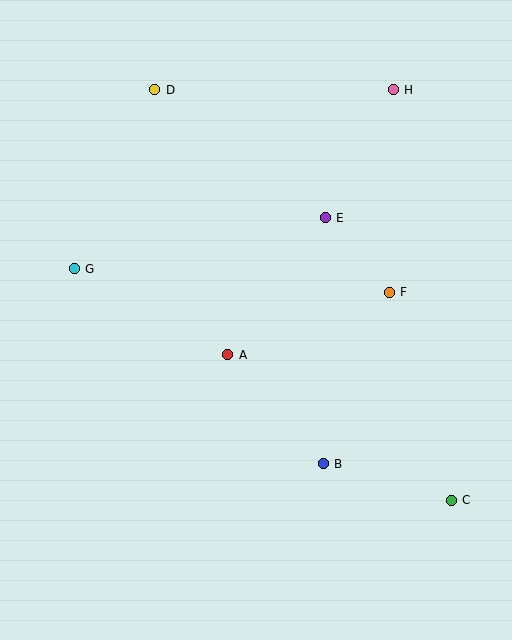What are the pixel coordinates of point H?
Point H is at (393, 90).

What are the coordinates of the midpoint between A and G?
The midpoint between A and G is at (151, 312).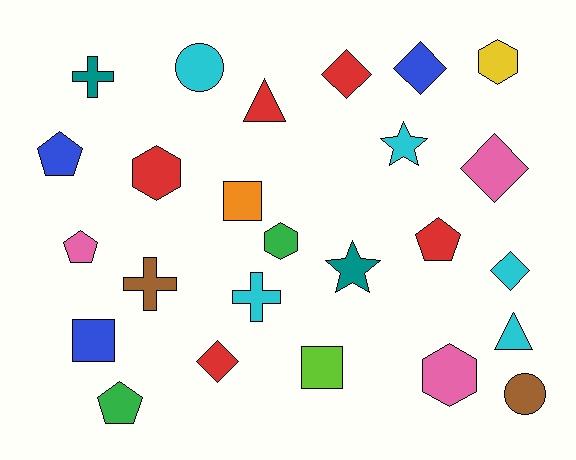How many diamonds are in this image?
There are 5 diamonds.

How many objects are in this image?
There are 25 objects.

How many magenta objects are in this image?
There are no magenta objects.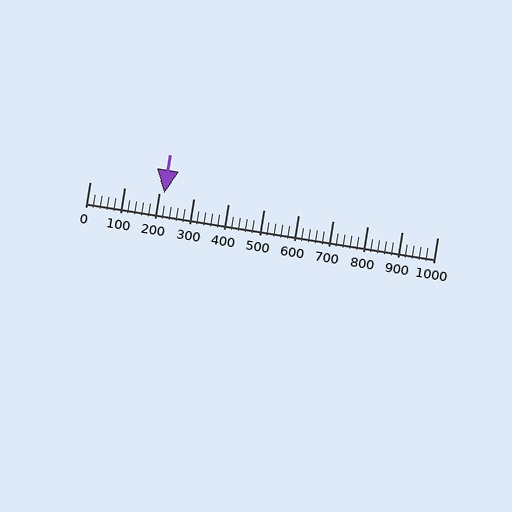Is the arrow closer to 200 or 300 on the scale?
The arrow is closer to 200.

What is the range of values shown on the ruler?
The ruler shows values from 0 to 1000.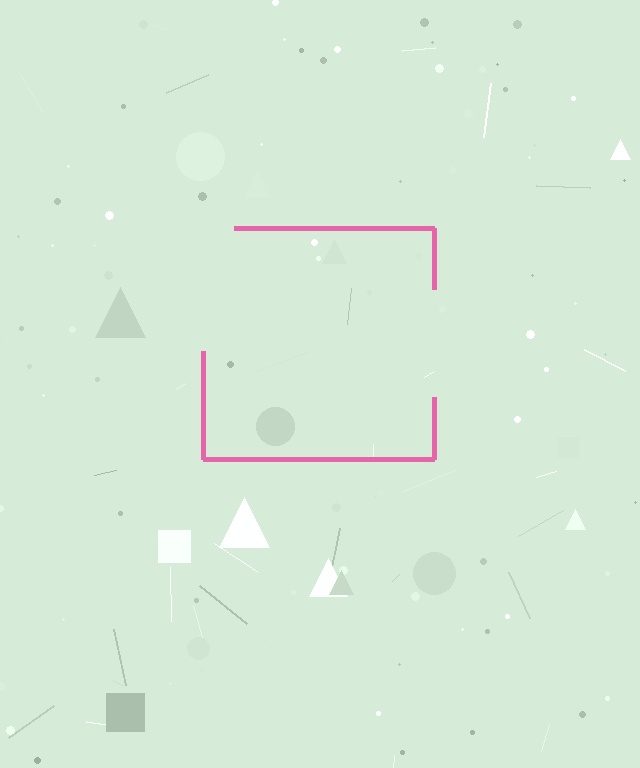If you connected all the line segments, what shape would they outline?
They would outline a square.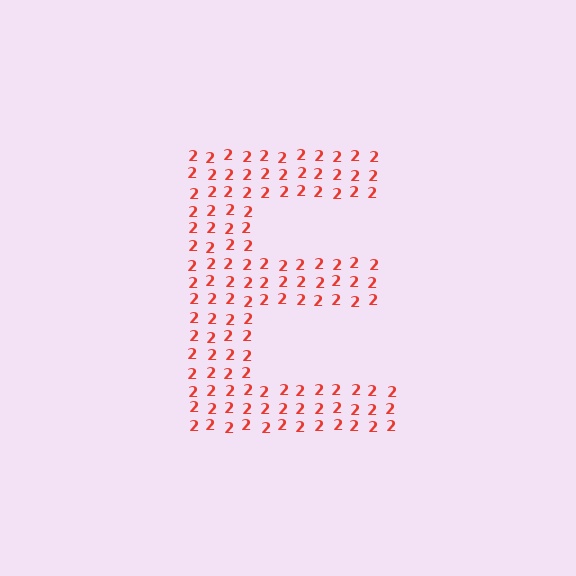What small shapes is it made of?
It is made of small digit 2's.